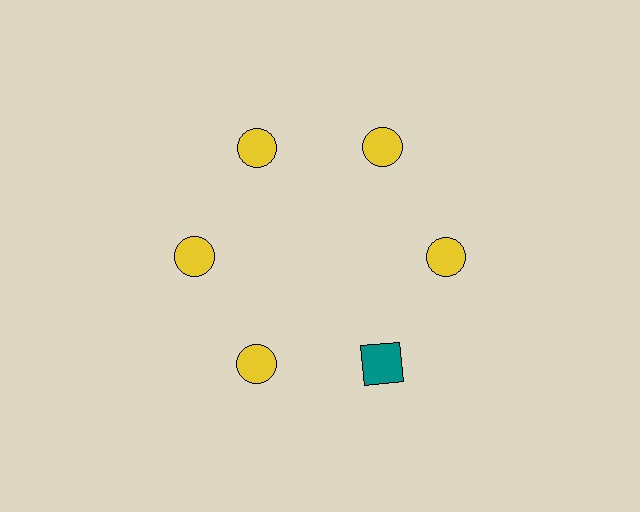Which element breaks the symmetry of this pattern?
The teal square at roughly the 5 o'clock position breaks the symmetry. All other shapes are yellow circles.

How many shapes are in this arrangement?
There are 6 shapes arranged in a ring pattern.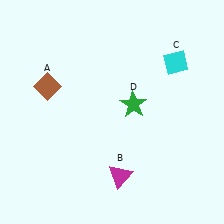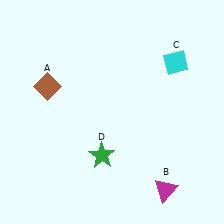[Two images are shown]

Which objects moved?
The objects that moved are: the magenta triangle (B), the green star (D).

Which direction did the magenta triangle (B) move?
The magenta triangle (B) moved right.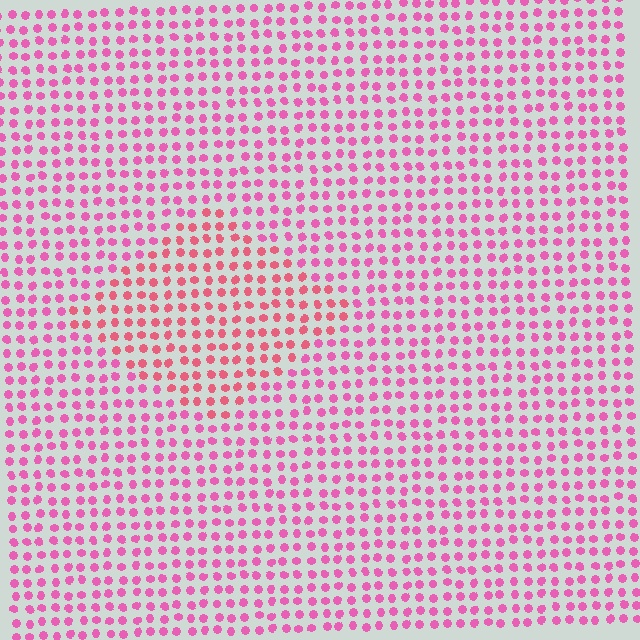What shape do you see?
I see a diamond.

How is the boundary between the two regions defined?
The boundary is defined purely by a slight shift in hue (about 24 degrees). Spacing, size, and orientation are identical on both sides.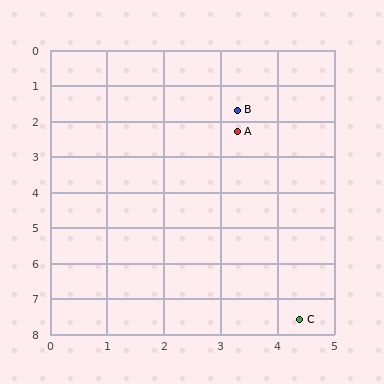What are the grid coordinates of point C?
Point C is at approximately (4.4, 7.6).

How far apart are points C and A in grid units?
Points C and A are about 5.4 grid units apart.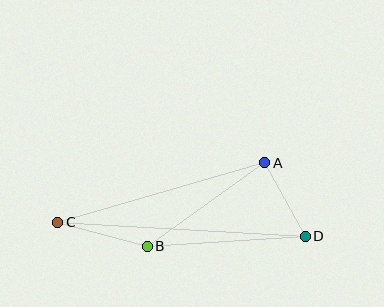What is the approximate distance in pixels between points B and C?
The distance between B and C is approximately 92 pixels.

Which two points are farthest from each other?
Points C and D are farthest from each other.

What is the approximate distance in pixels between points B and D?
The distance between B and D is approximately 158 pixels.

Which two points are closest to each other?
Points A and D are closest to each other.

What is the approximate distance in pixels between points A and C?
The distance between A and C is approximately 215 pixels.